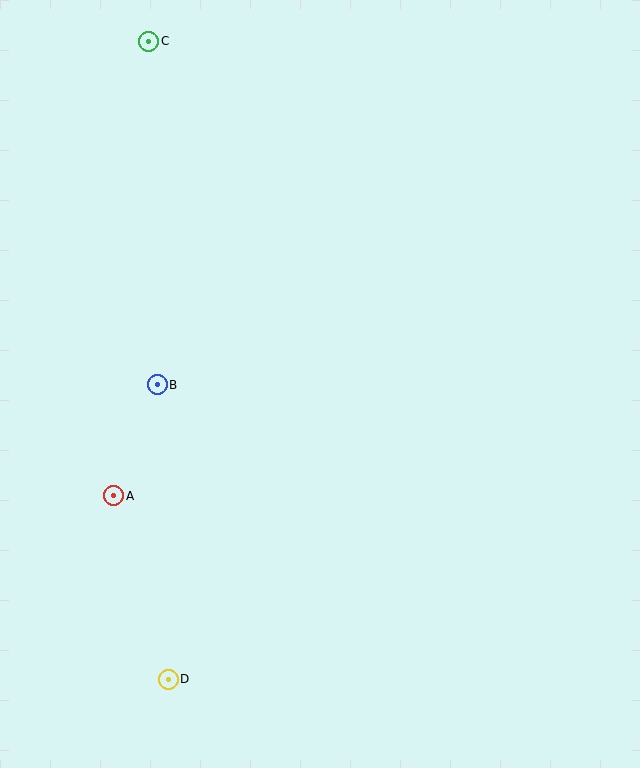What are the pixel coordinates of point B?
Point B is at (157, 385).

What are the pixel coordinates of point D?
Point D is at (168, 679).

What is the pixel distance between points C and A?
The distance between C and A is 456 pixels.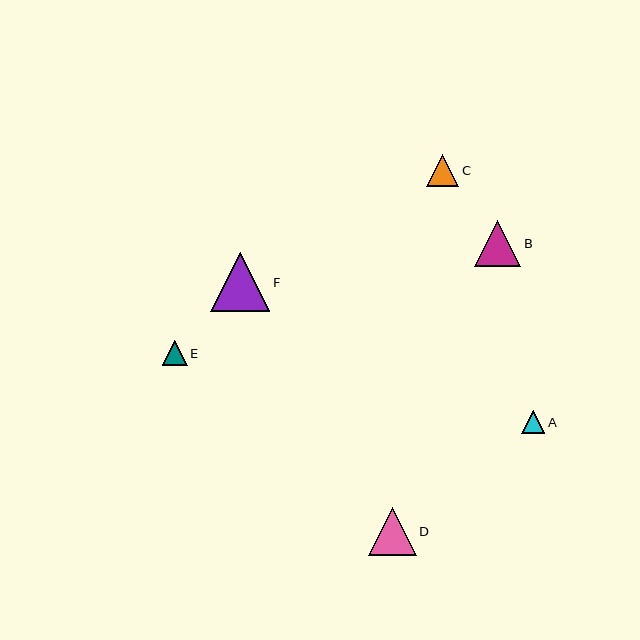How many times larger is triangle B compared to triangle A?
Triangle B is approximately 2.0 times the size of triangle A.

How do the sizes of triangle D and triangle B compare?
Triangle D and triangle B are approximately the same size.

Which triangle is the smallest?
Triangle A is the smallest with a size of approximately 23 pixels.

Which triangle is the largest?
Triangle F is the largest with a size of approximately 59 pixels.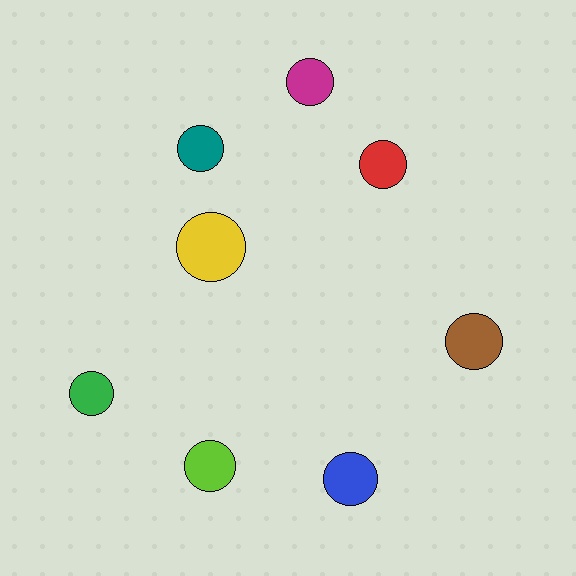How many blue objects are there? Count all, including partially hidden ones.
There is 1 blue object.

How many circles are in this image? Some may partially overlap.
There are 8 circles.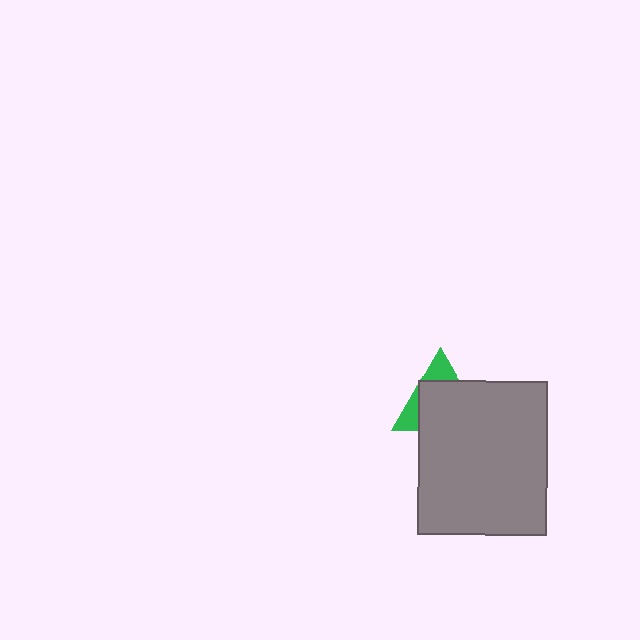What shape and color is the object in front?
The object in front is a gray rectangle.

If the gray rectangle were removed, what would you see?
You would see the complete green triangle.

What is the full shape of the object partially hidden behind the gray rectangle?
The partially hidden object is a green triangle.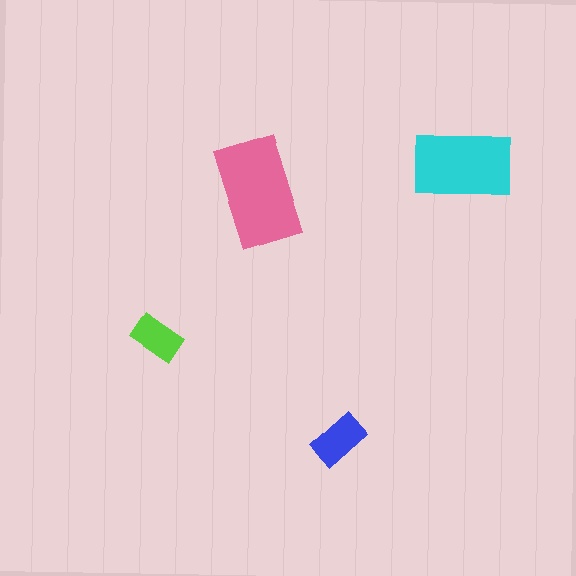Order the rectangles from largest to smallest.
the pink one, the cyan one, the blue one, the lime one.